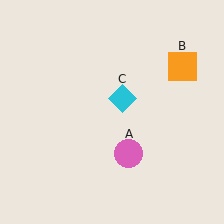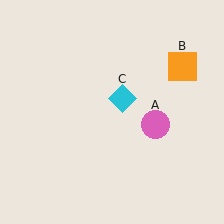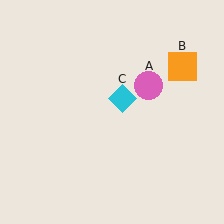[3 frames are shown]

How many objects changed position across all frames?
1 object changed position: pink circle (object A).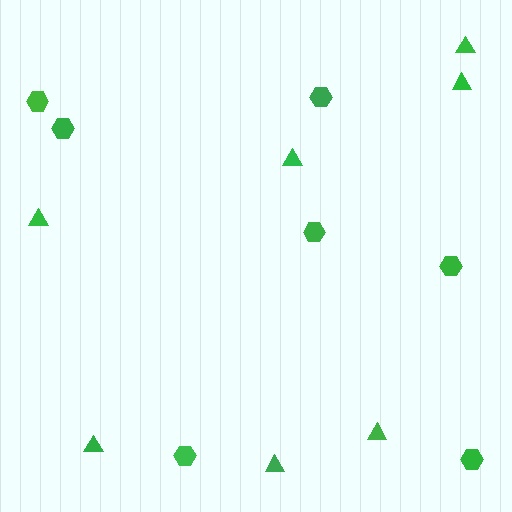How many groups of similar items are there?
There are 2 groups: one group of triangles (7) and one group of hexagons (7).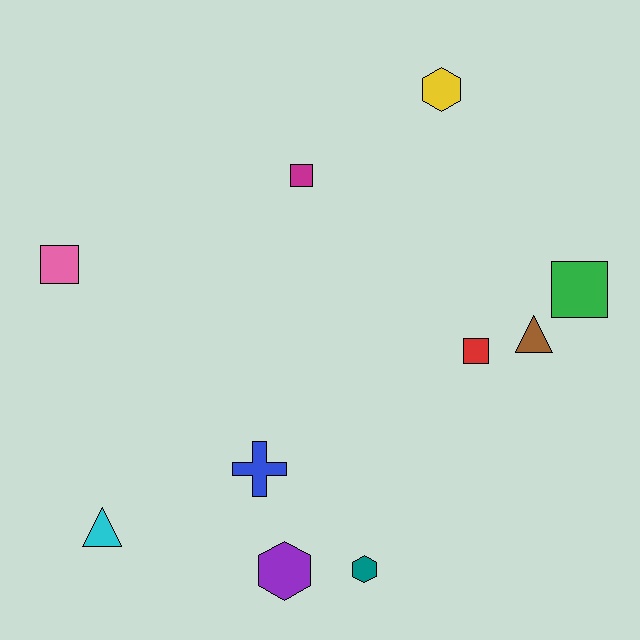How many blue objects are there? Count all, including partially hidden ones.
There is 1 blue object.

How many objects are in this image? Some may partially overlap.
There are 10 objects.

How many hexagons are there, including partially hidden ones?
There are 3 hexagons.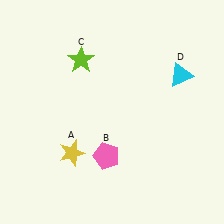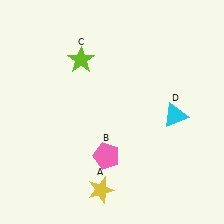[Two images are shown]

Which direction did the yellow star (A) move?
The yellow star (A) moved down.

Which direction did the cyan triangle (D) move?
The cyan triangle (D) moved down.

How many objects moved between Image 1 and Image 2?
2 objects moved between the two images.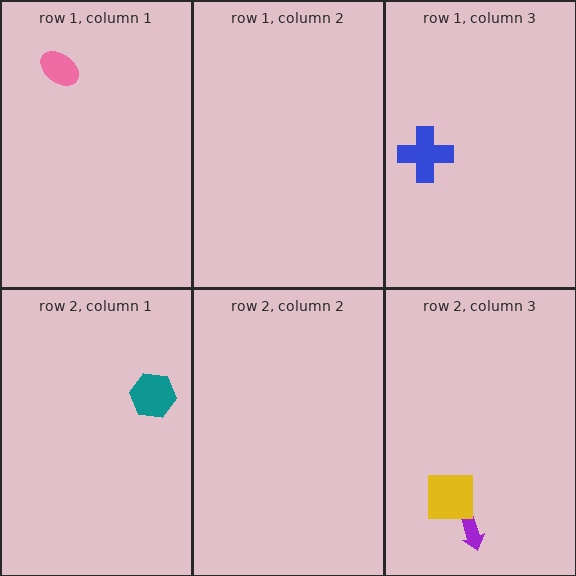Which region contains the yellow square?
The row 2, column 3 region.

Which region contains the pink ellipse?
The row 1, column 1 region.